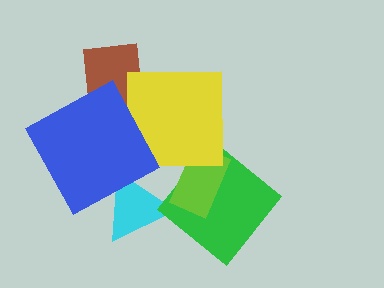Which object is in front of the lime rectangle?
The yellow square is in front of the lime rectangle.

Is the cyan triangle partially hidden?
Yes, it is partially covered by another shape.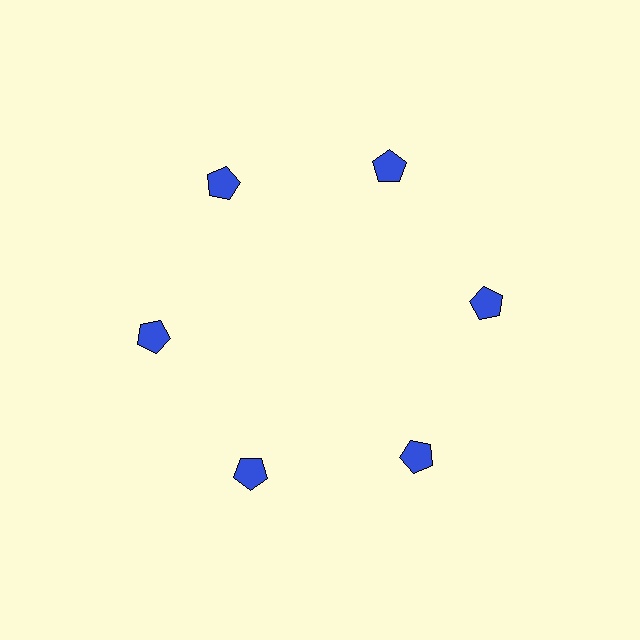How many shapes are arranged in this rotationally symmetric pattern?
There are 6 shapes, arranged in 6 groups of 1.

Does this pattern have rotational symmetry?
Yes, this pattern has 6-fold rotational symmetry. It looks the same after rotating 60 degrees around the center.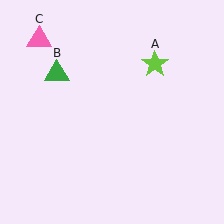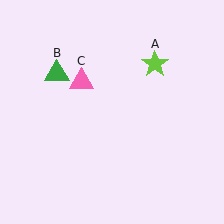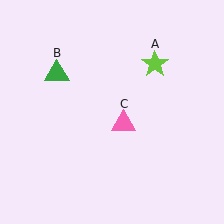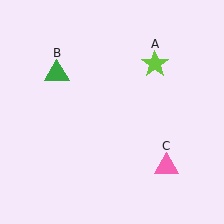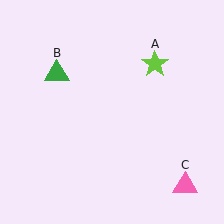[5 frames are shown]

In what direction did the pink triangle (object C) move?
The pink triangle (object C) moved down and to the right.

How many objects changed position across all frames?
1 object changed position: pink triangle (object C).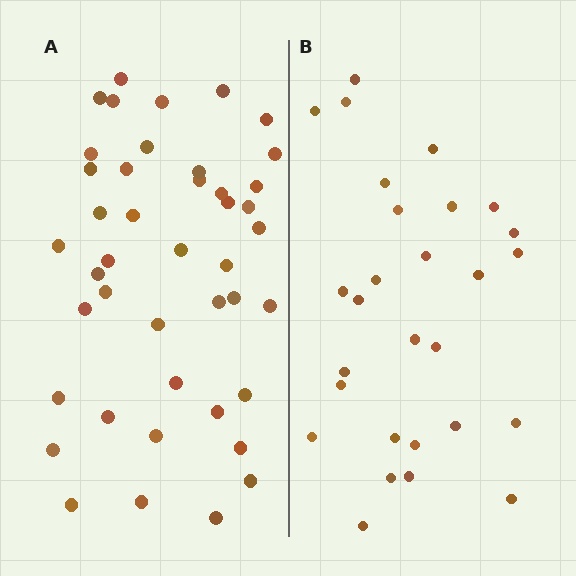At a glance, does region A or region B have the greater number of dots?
Region A (the left region) has more dots.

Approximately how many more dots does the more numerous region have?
Region A has approximately 15 more dots than region B.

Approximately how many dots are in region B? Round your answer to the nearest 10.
About 30 dots. (The exact count is 28, which rounds to 30.)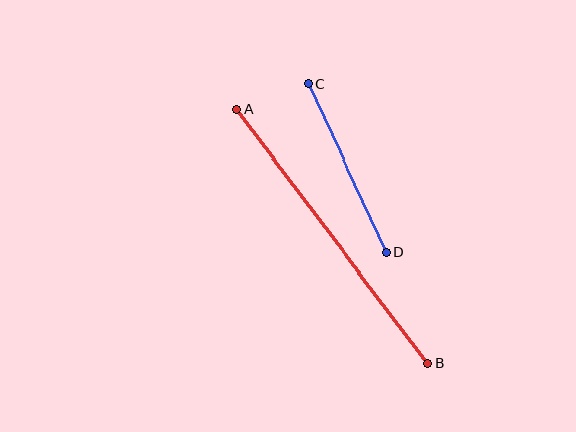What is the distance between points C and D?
The distance is approximately 185 pixels.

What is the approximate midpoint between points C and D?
The midpoint is at approximately (347, 168) pixels.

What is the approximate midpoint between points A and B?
The midpoint is at approximately (332, 236) pixels.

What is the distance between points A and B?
The distance is approximately 318 pixels.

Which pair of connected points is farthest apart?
Points A and B are farthest apart.